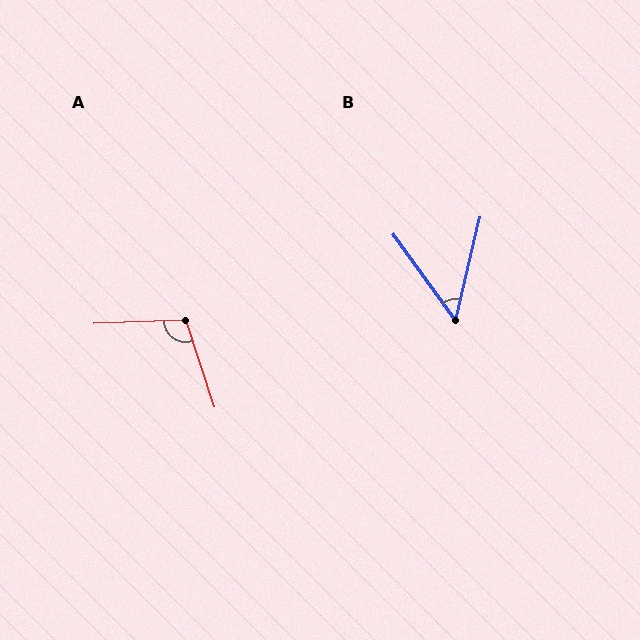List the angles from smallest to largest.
B (49°), A (106°).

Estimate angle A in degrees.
Approximately 106 degrees.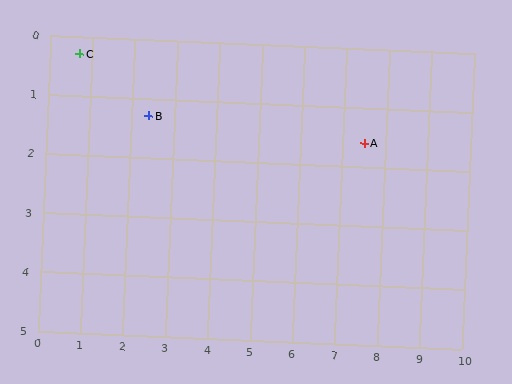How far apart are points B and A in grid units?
Points B and A are about 5.1 grid units apart.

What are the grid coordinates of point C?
Point C is at approximately (0.7, 0.3).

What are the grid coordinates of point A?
Point A is at approximately (7.5, 1.6).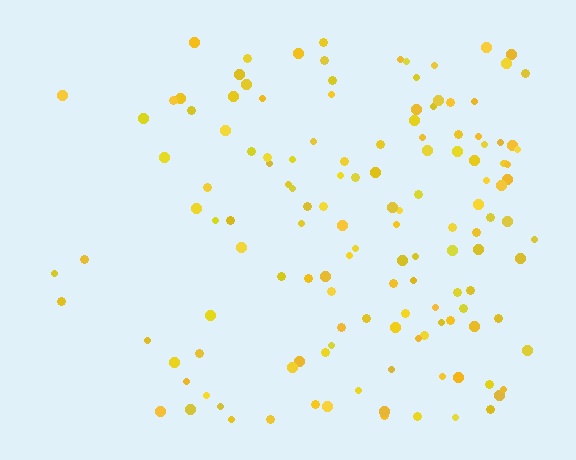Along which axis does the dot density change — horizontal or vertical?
Horizontal.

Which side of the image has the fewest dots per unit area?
The left.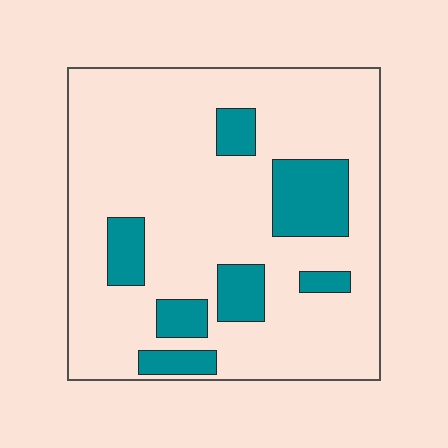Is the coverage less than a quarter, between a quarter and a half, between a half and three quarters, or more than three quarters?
Less than a quarter.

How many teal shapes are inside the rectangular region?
7.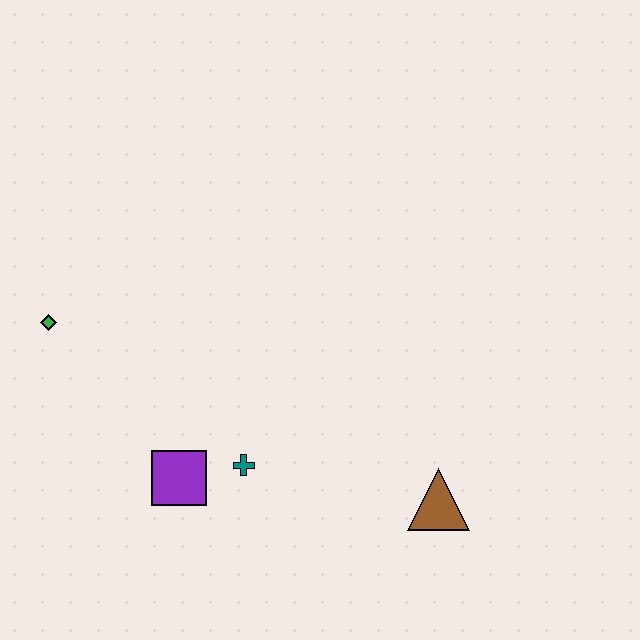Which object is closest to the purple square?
The teal cross is closest to the purple square.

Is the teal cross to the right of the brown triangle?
No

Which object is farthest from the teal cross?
The green diamond is farthest from the teal cross.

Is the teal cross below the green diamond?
Yes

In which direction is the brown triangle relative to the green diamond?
The brown triangle is to the right of the green diamond.